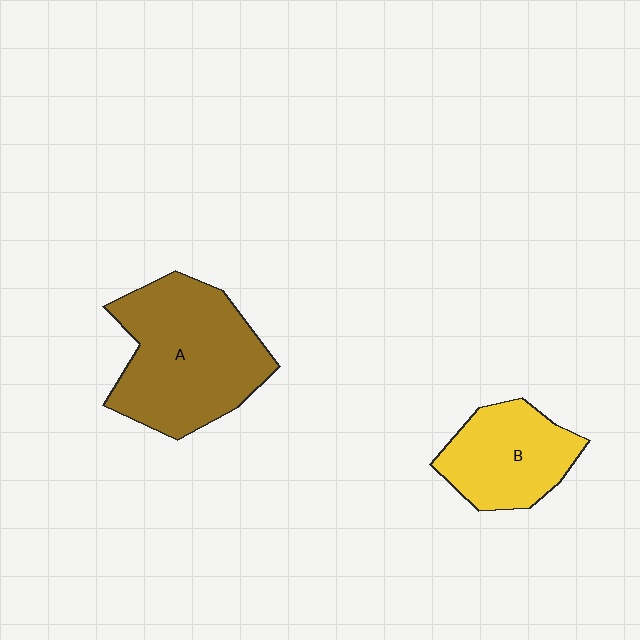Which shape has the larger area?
Shape A (brown).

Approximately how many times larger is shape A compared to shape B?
Approximately 1.6 times.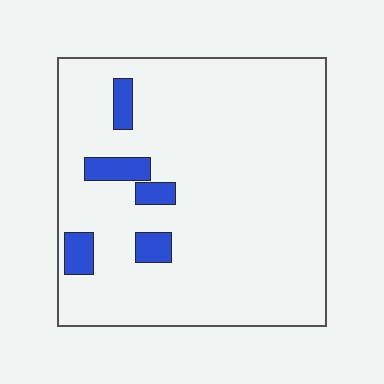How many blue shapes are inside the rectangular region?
5.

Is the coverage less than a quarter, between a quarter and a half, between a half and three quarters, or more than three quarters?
Less than a quarter.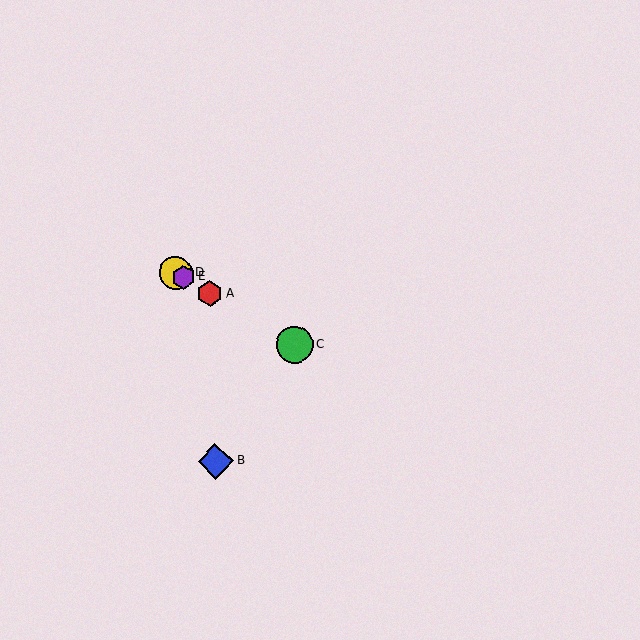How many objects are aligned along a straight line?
4 objects (A, C, D, E) are aligned along a straight line.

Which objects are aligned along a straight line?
Objects A, C, D, E are aligned along a straight line.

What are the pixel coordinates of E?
Object E is at (183, 277).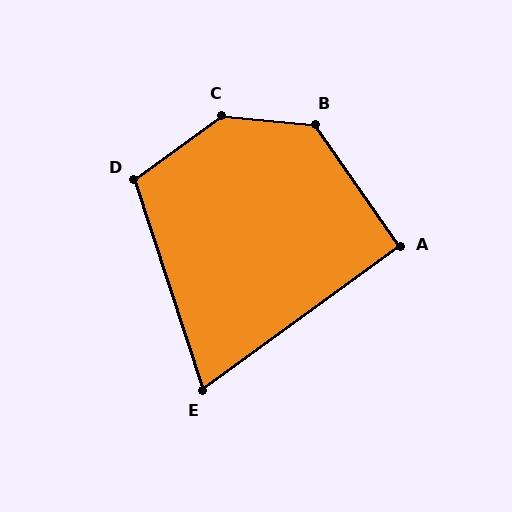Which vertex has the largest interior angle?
C, at approximately 139 degrees.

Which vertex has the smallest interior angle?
E, at approximately 72 degrees.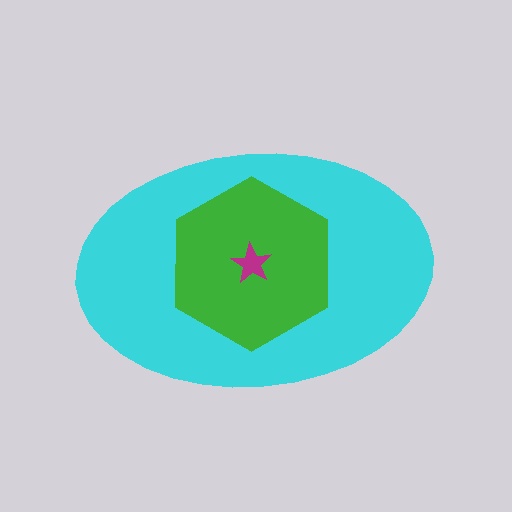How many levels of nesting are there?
3.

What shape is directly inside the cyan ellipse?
The green hexagon.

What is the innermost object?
The magenta star.